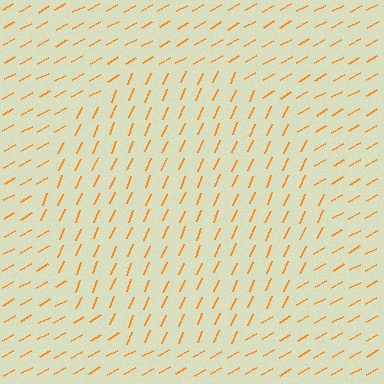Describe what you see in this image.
The image is filled with small orange line segments. A circle region in the image has lines oriented differently from the surrounding lines, creating a visible texture boundary.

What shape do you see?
I see a circle.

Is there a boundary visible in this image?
Yes, there is a texture boundary formed by a change in line orientation.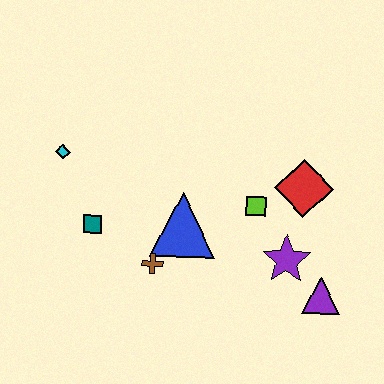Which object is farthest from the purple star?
The cyan diamond is farthest from the purple star.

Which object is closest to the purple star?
The purple triangle is closest to the purple star.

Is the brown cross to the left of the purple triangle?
Yes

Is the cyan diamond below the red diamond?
No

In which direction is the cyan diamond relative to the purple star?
The cyan diamond is to the left of the purple star.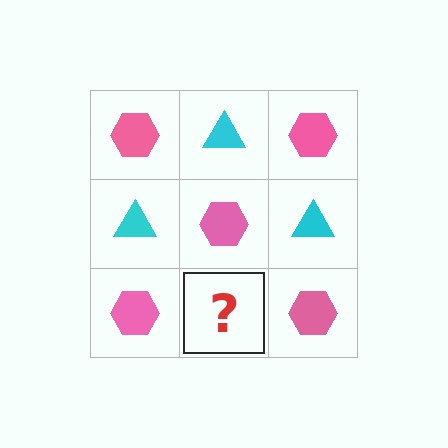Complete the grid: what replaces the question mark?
The question mark should be replaced with a cyan triangle.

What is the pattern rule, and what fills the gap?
The rule is that it alternates pink hexagon and cyan triangle in a checkerboard pattern. The gap should be filled with a cyan triangle.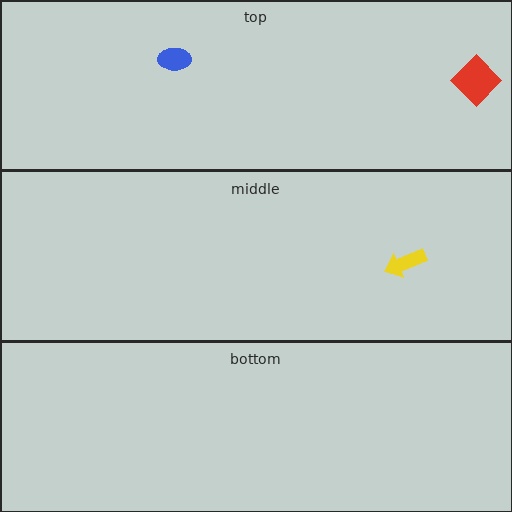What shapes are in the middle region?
The yellow arrow.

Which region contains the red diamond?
The top region.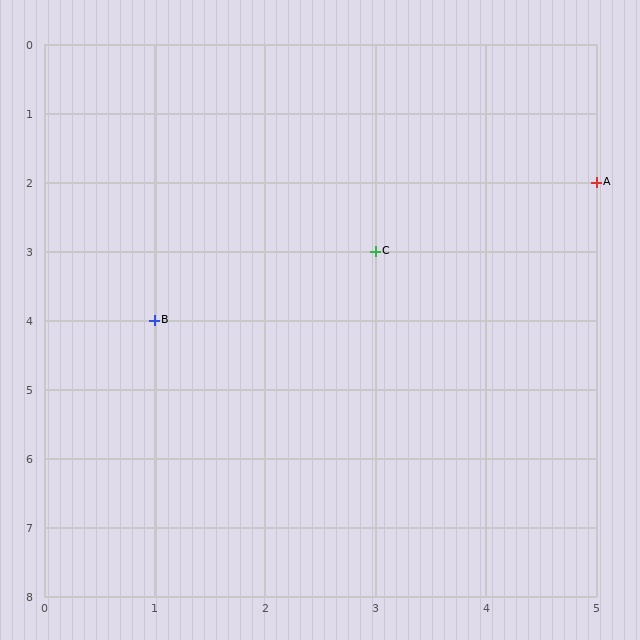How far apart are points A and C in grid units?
Points A and C are 2 columns and 1 row apart (about 2.2 grid units diagonally).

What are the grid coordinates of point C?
Point C is at grid coordinates (3, 3).